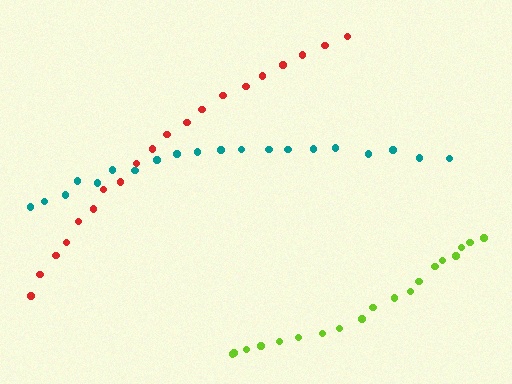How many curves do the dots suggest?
There are 3 distinct paths.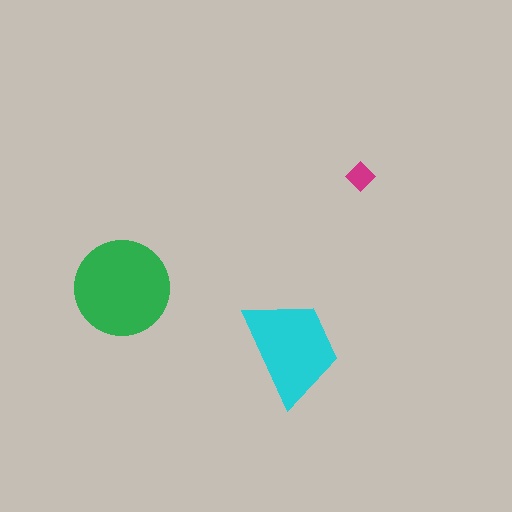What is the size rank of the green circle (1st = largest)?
1st.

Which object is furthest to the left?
The green circle is leftmost.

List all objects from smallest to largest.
The magenta diamond, the cyan trapezoid, the green circle.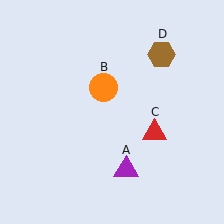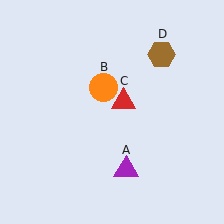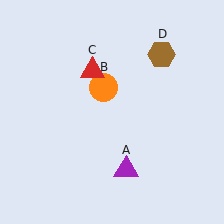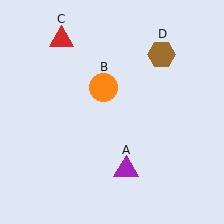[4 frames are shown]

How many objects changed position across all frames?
1 object changed position: red triangle (object C).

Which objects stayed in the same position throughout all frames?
Purple triangle (object A) and orange circle (object B) and brown hexagon (object D) remained stationary.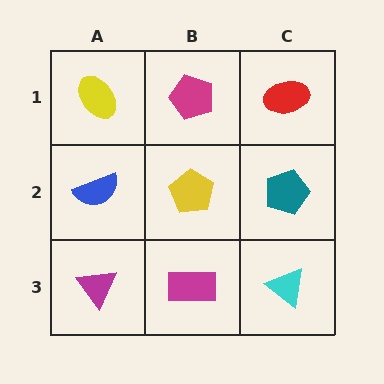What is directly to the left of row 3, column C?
A magenta rectangle.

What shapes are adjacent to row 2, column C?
A red ellipse (row 1, column C), a cyan triangle (row 3, column C), a yellow pentagon (row 2, column B).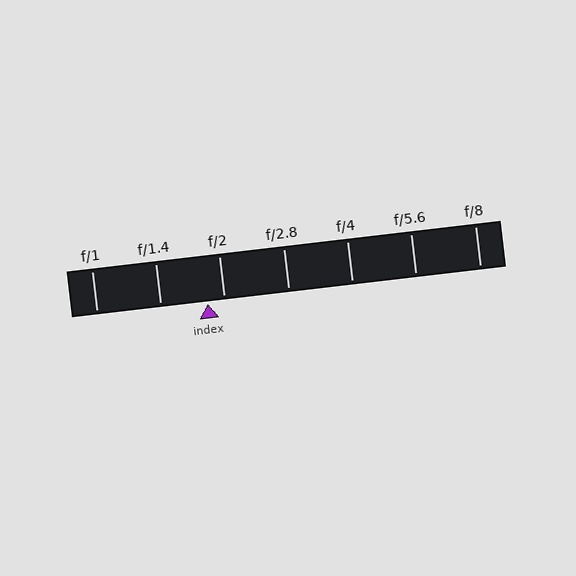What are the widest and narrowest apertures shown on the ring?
The widest aperture shown is f/1 and the narrowest is f/8.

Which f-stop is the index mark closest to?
The index mark is closest to f/2.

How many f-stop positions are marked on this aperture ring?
There are 7 f-stop positions marked.